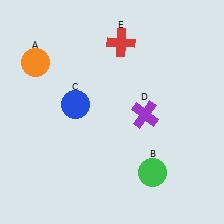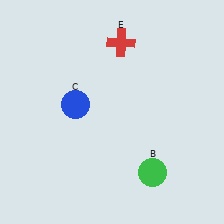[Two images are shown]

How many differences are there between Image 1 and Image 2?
There are 2 differences between the two images.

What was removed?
The purple cross (D), the orange circle (A) were removed in Image 2.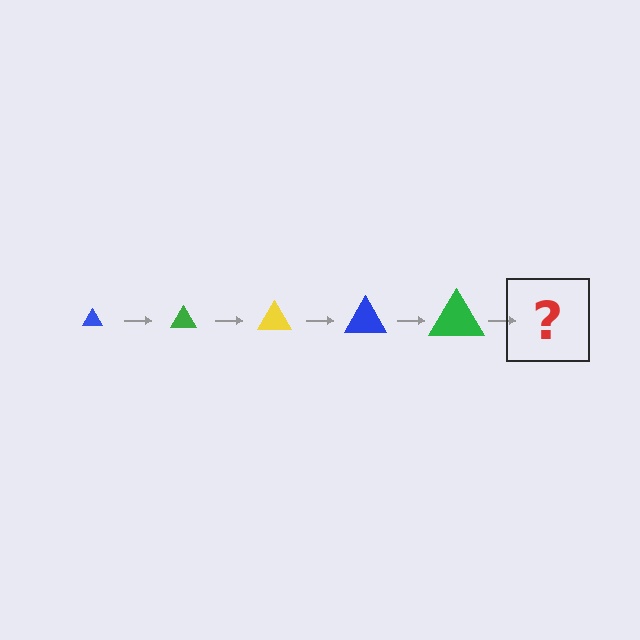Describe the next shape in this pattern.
It should be a yellow triangle, larger than the previous one.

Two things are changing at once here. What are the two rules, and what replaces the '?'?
The two rules are that the triangle grows larger each step and the color cycles through blue, green, and yellow. The '?' should be a yellow triangle, larger than the previous one.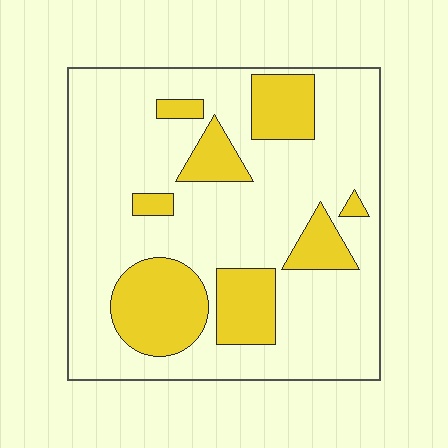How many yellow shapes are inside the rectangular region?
8.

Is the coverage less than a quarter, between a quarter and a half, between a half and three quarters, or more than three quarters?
Less than a quarter.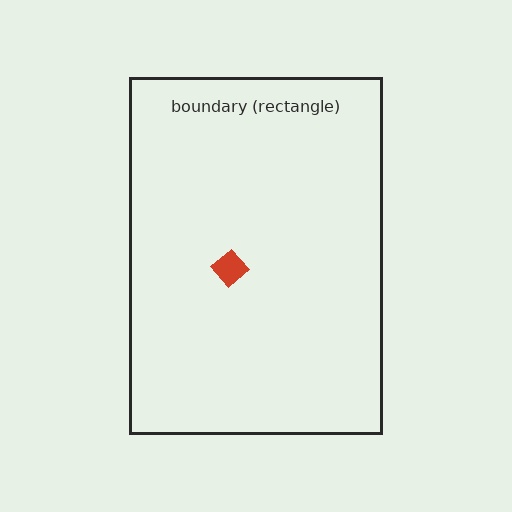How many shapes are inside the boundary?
1 inside, 0 outside.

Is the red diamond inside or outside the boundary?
Inside.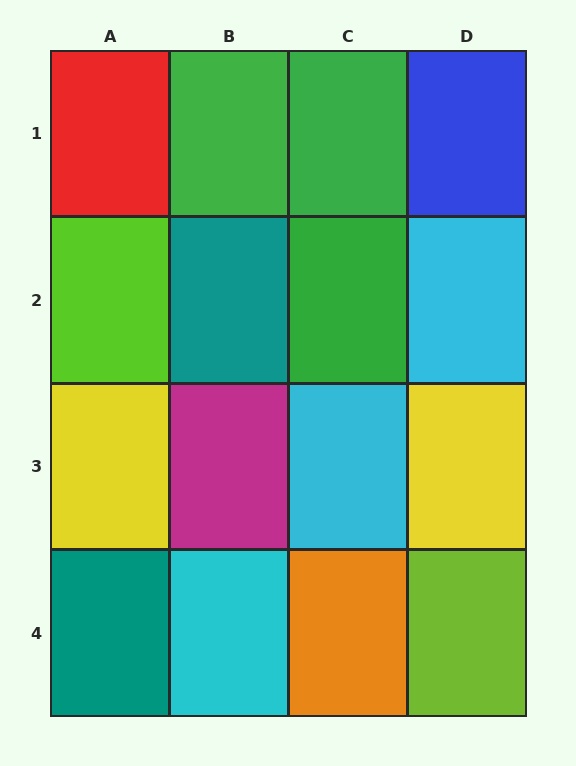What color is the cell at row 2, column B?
Teal.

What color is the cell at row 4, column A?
Teal.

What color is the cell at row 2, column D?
Cyan.